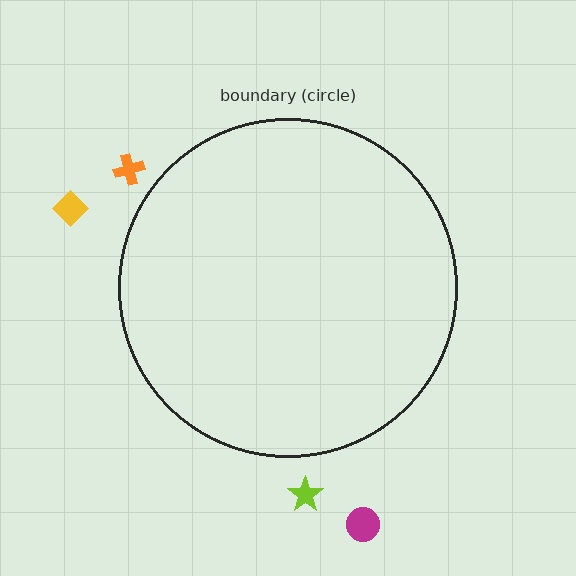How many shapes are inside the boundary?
0 inside, 4 outside.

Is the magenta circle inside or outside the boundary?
Outside.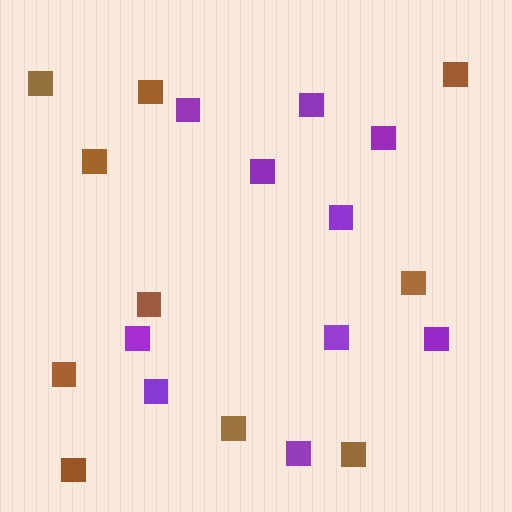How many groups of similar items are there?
There are 2 groups: one group of purple squares (10) and one group of brown squares (10).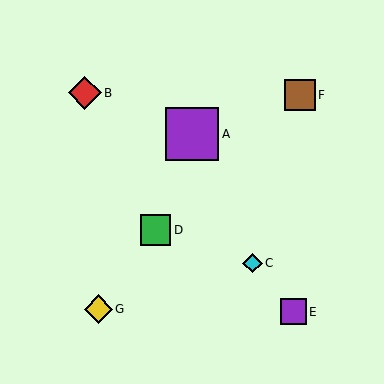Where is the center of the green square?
The center of the green square is at (156, 230).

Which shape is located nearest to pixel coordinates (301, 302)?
The purple square (labeled E) at (293, 312) is nearest to that location.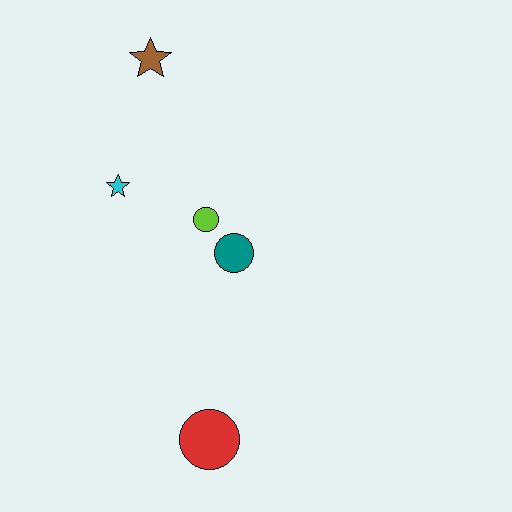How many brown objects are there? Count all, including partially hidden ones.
There is 1 brown object.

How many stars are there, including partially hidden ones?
There are 2 stars.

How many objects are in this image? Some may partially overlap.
There are 5 objects.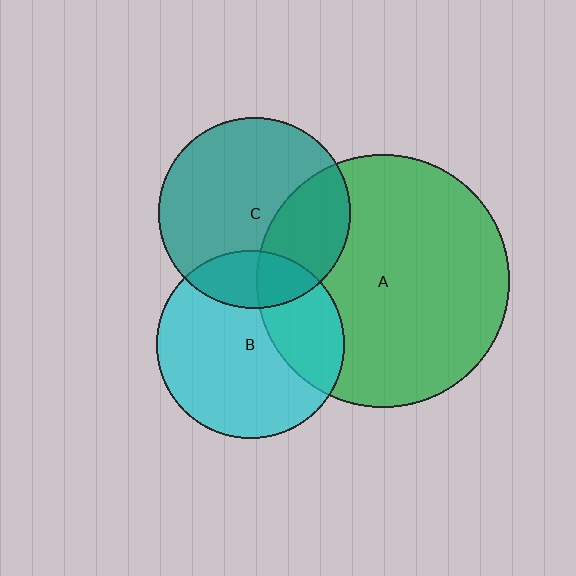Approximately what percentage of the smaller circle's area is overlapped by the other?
Approximately 30%.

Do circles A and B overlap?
Yes.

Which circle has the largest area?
Circle A (green).